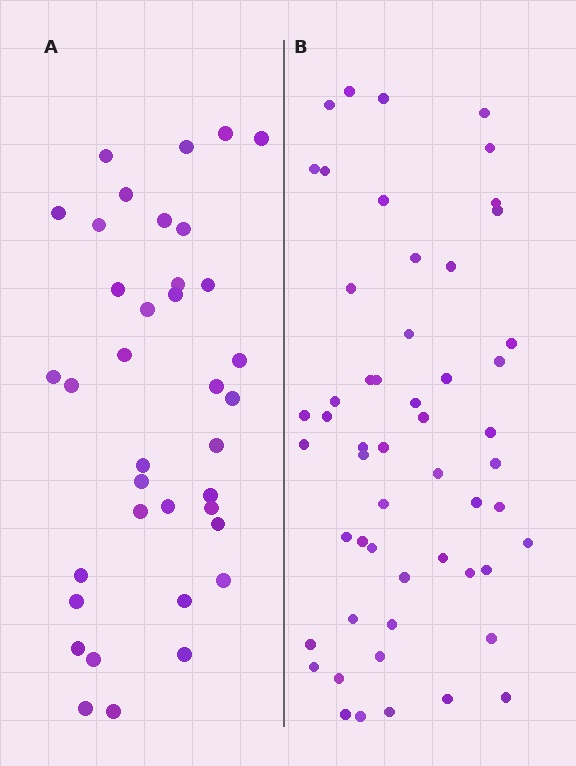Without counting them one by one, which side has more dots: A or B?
Region B (the right region) has more dots.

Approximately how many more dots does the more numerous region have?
Region B has approximately 15 more dots than region A.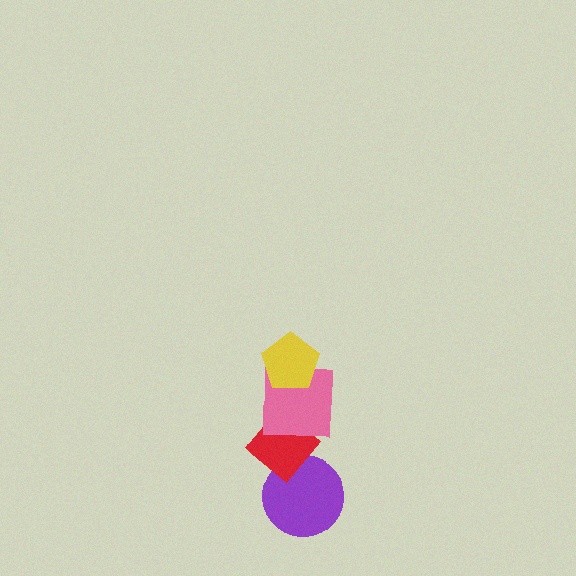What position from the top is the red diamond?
The red diamond is 3rd from the top.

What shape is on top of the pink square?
The yellow pentagon is on top of the pink square.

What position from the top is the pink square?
The pink square is 2nd from the top.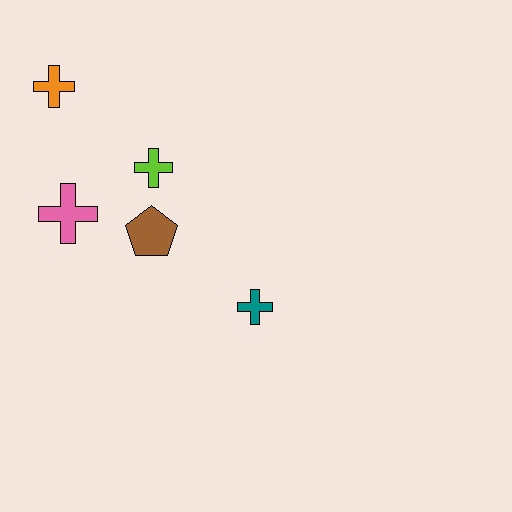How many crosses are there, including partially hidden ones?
There are 4 crosses.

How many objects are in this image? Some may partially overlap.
There are 5 objects.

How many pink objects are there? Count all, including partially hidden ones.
There is 1 pink object.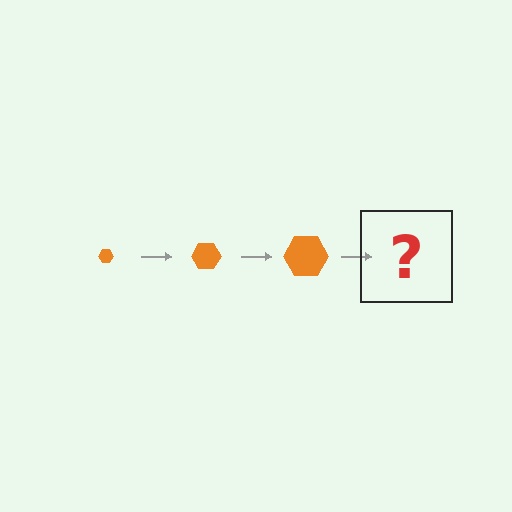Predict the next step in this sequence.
The next step is an orange hexagon, larger than the previous one.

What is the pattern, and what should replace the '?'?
The pattern is that the hexagon gets progressively larger each step. The '?' should be an orange hexagon, larger than the previous one.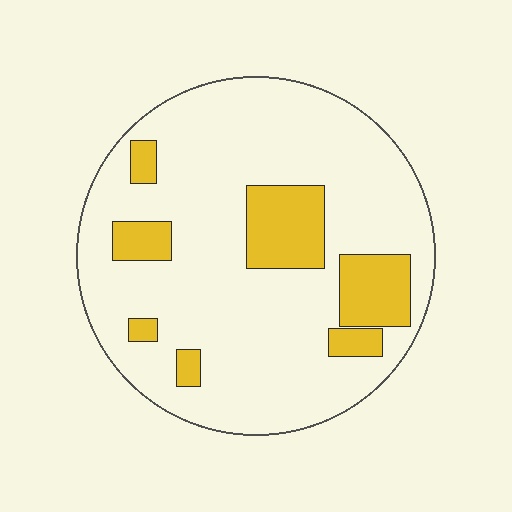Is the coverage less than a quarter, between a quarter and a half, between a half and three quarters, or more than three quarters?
Less than a quarter.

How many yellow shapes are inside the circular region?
7.